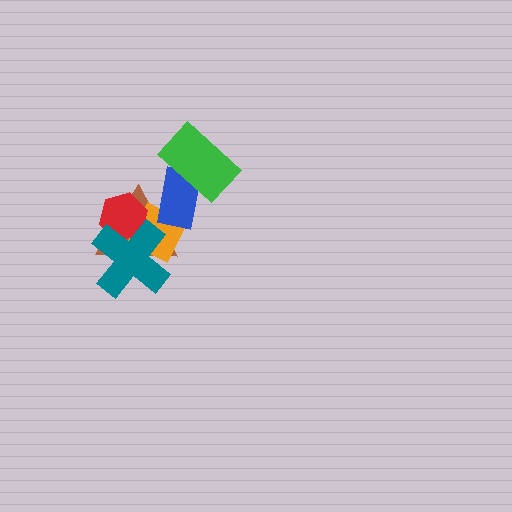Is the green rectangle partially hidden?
No, no other shape covers it.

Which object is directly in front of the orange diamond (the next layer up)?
The red hexagon is directly in front of the orange diamond.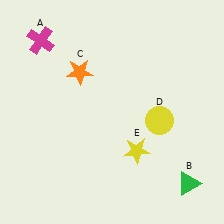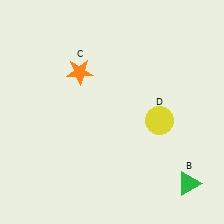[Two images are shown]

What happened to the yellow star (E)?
The yellow star (E) was removed in Image 2. It was in the bottom-right area of Image 1.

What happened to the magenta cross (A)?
The magenta cross (A) was removed in Image 2. It was in the top-left area of Image 1.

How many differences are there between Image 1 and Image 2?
There are 2 differences between the two images.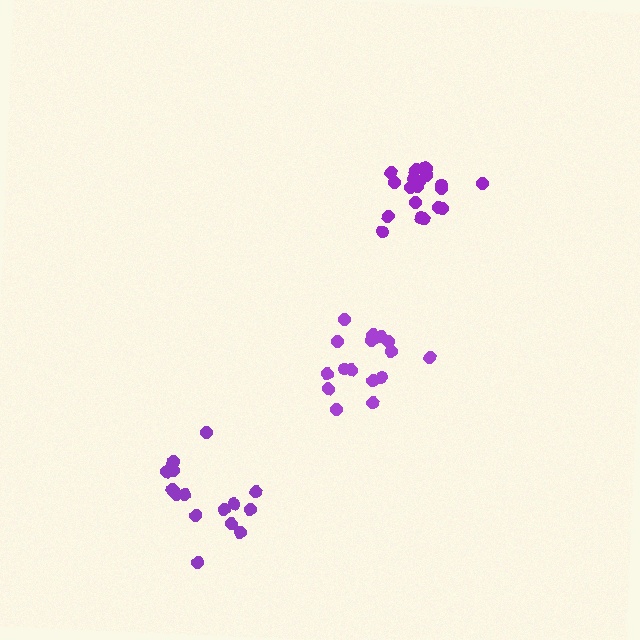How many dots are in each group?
Group 1: 16 dots, Group 2: 21 dots, Group 3: 16 dots (53 total).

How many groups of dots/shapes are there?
There are 3 groups.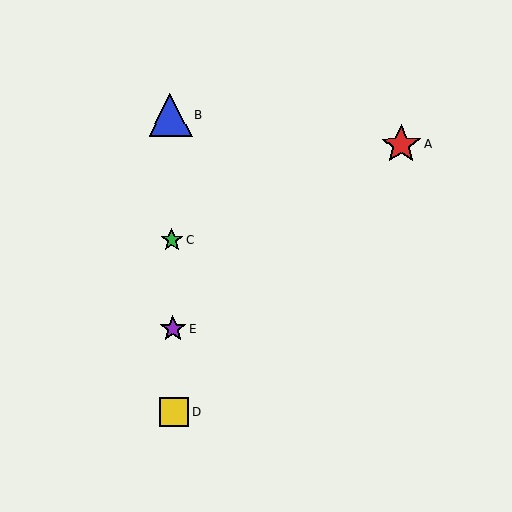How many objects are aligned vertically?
4 objects (B, C, D, E) are aligned vertically.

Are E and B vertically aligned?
Yes, both are at x≈173.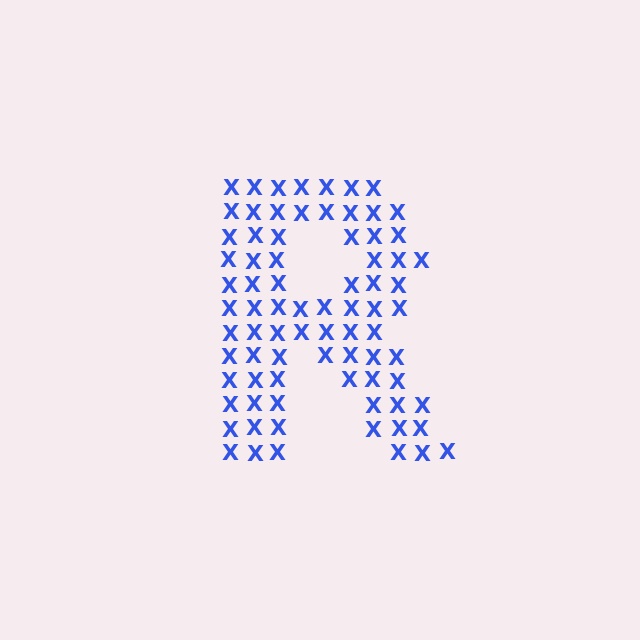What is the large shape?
The large shape is the letter R.